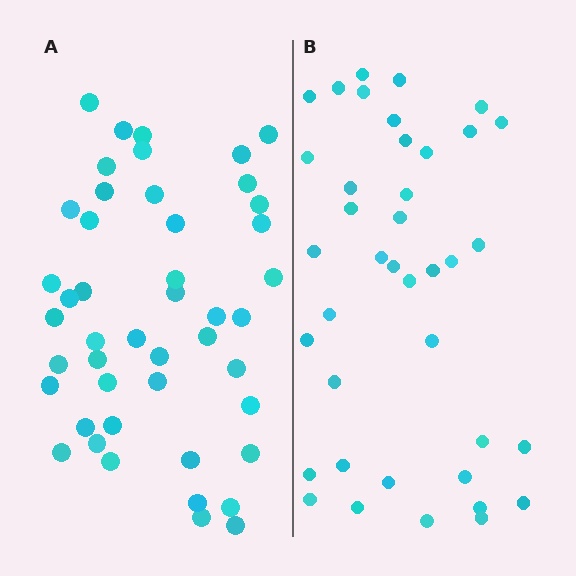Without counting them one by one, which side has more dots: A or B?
Region A (the left region) has more dots.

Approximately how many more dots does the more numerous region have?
Region A has roughly 8 or so more dots than region B.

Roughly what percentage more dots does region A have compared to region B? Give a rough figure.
About 20% more.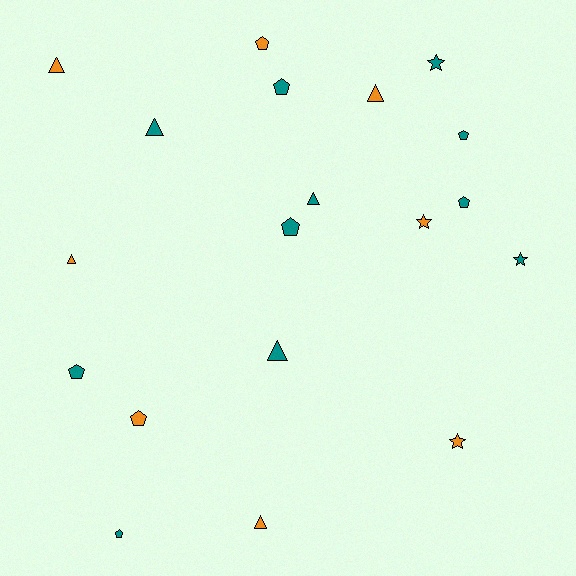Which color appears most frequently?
Teal, with 11 objects.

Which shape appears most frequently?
Pentagon, with 8 objects.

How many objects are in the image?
There are 19 objects.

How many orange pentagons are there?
There are 2 orange pentagons.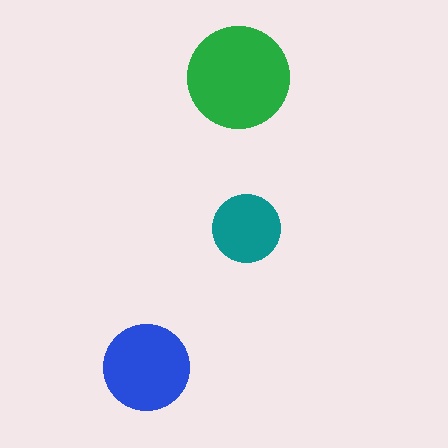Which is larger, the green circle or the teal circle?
The green one.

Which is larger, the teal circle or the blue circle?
The blue one.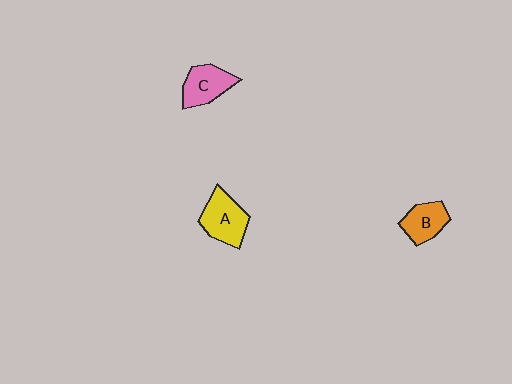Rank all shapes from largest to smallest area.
From largest to smallest: A (yellow), C (pink), B (orange).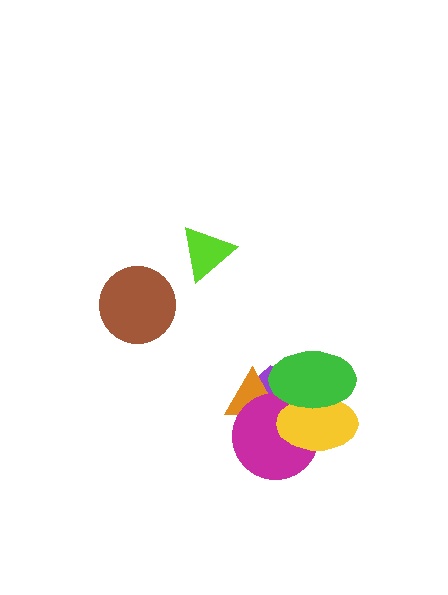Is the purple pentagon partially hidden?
Yes, it is partially covered by another shape.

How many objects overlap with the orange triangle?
3 objects overlap with the orange triangle.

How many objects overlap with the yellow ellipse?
3 objects overlap with the yellow ellipse.